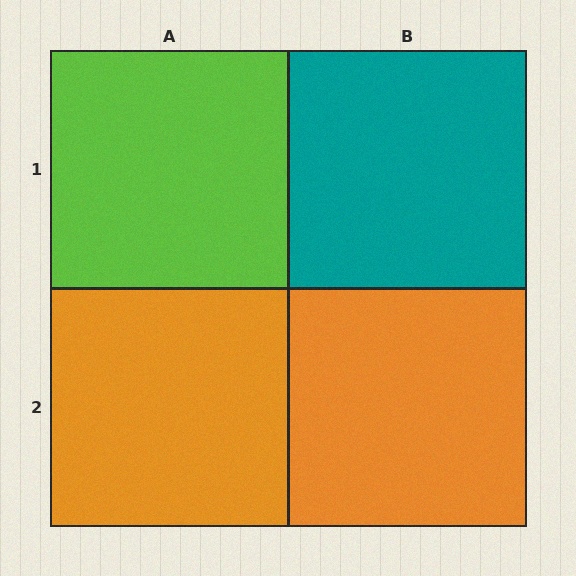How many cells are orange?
2 cells are orange.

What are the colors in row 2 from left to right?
Orange, orange.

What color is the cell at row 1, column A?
Lime.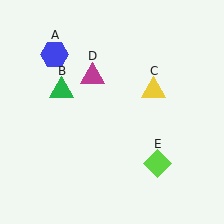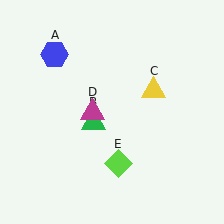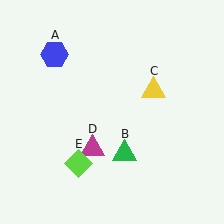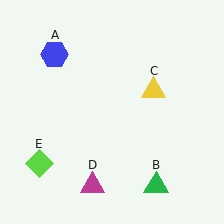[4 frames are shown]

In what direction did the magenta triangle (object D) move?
The magenta triangle (object D) moved down.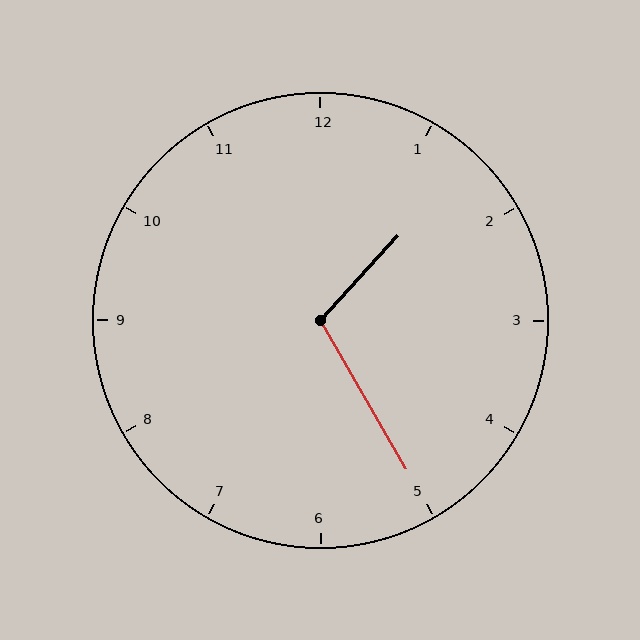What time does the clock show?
1:25.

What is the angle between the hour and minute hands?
Approximately 108 degrees.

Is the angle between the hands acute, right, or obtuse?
It is obtuse.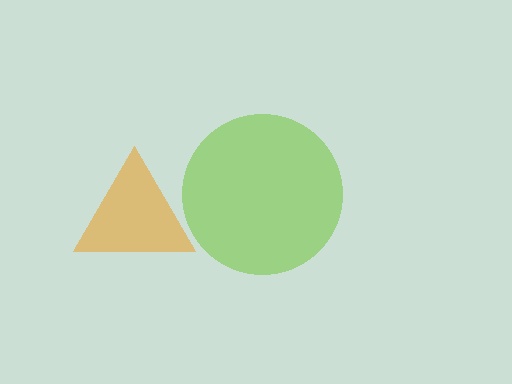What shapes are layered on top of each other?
The layered shapes are: an orange triangle, a lime circle.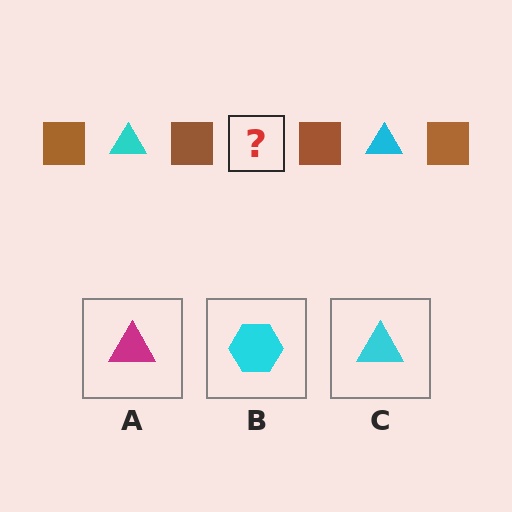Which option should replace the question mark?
Option C.